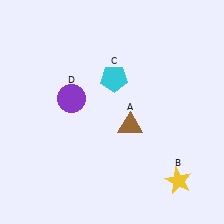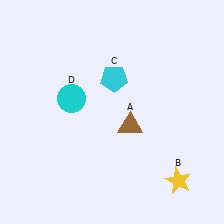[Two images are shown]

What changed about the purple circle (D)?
In Image 1, D is purple. In Image 2, it changed to cyan.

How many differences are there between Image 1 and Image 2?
There is 1 difference between the two images.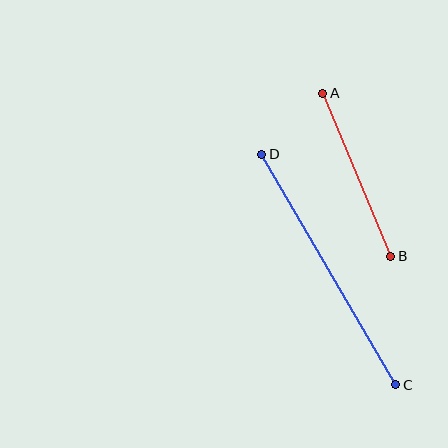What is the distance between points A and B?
The distance is approximately 177 pixels.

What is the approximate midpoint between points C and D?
The midpoint is at approximately (329, 269) pixels.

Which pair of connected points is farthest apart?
Points C and D are farthest apart.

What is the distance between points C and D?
The distance is approximately 267 pixels.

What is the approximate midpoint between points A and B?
The midpoint is at approximately (357, 175) pixels.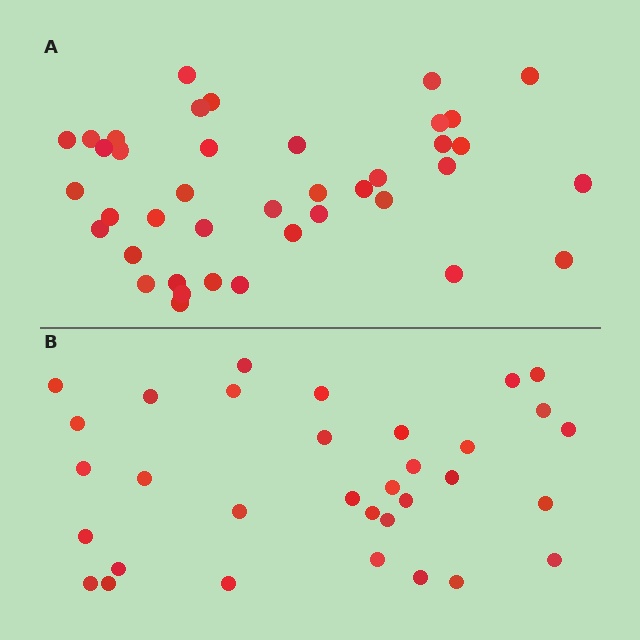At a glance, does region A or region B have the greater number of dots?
Region A (the top region) has more dots.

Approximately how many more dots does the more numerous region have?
Region A has roughly 8 or so more dots than region B.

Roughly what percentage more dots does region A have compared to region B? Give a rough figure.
About 20% more.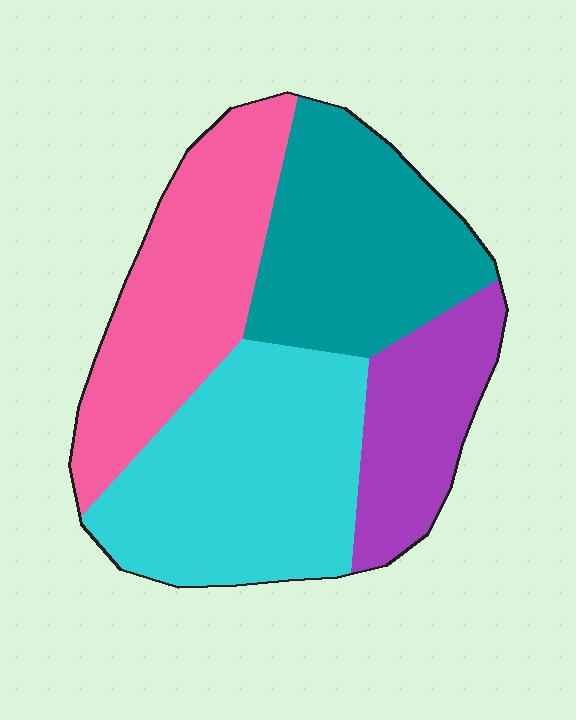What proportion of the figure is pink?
Pink takes up between a sixth and a third of the figure.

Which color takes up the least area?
Purple, at roughly 15%.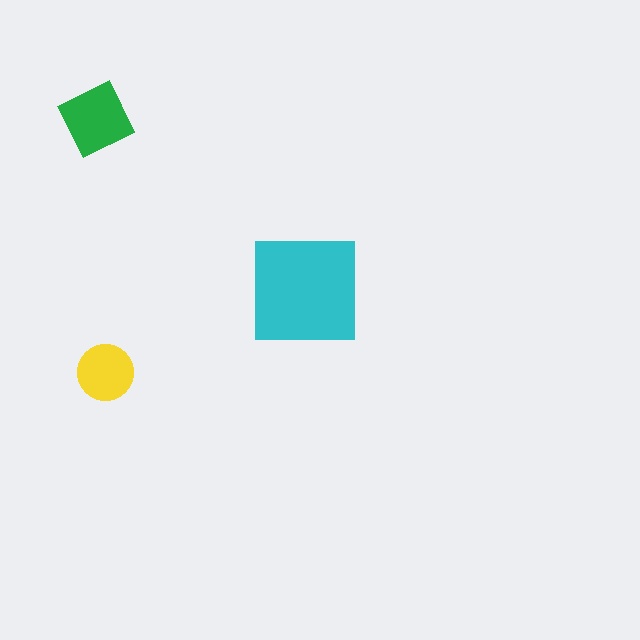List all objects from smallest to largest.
The yellow circle, the green diamond, the cyan square.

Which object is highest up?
The green diamond is topmost.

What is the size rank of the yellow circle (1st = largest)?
3rd.